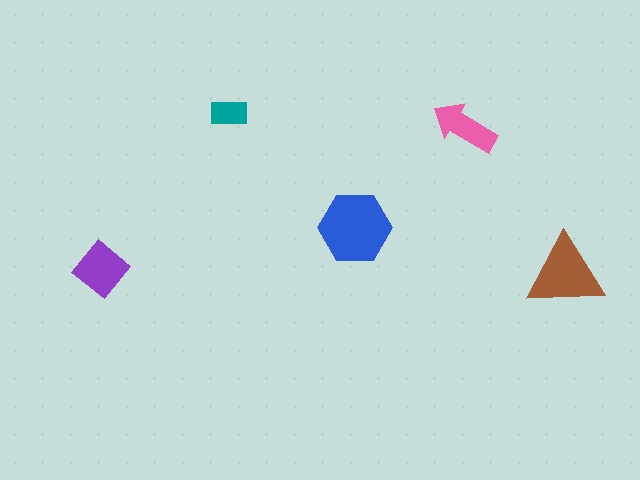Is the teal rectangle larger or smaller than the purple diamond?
Smaller.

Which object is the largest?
The blue hexagon.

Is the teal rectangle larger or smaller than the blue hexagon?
Smaller.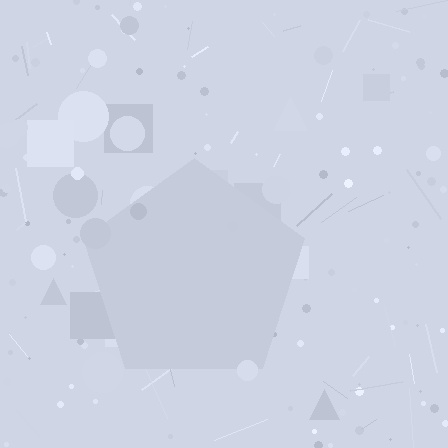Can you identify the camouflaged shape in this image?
The camouflaged shape is a pentagon.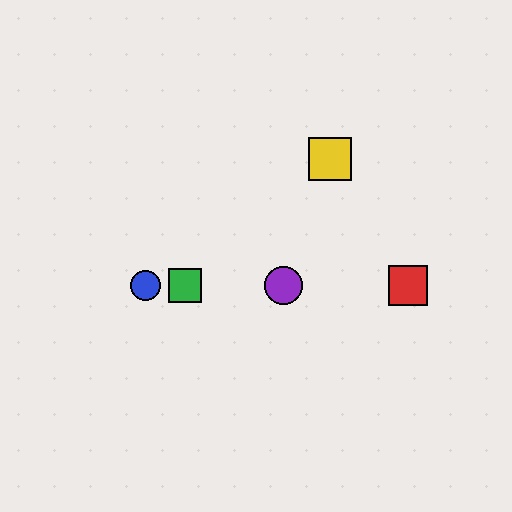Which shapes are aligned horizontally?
The red square, the blue circle, the green square, the purple circle are aligned horizontally.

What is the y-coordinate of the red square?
The red square is at y≈285.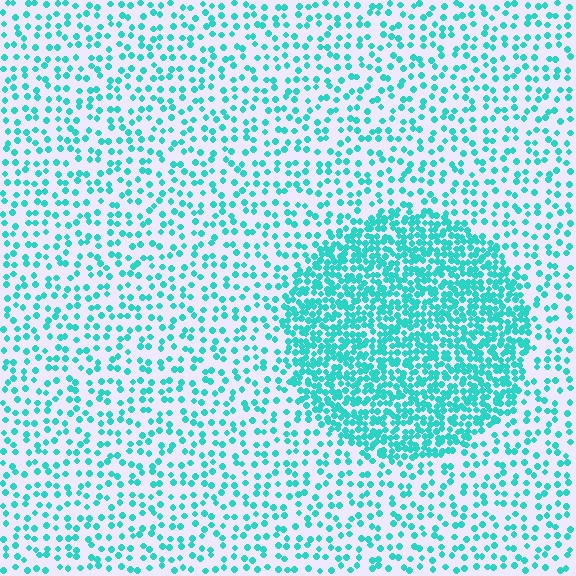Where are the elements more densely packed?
The elements are more densely packed inside the circle boundary.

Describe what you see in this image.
The image contains small cyan elements arranged at two different densities. A circle-shaped region is visible where the elements are more densely packed than the surrounding area.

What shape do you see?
I see a circle.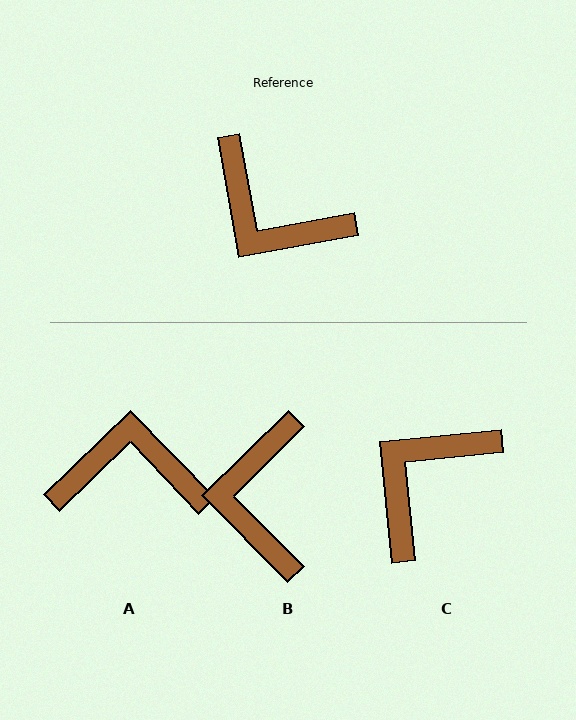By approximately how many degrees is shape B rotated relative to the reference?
Approximately 55 degrees clockwise.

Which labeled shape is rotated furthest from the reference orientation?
A, about 146 degrees away.